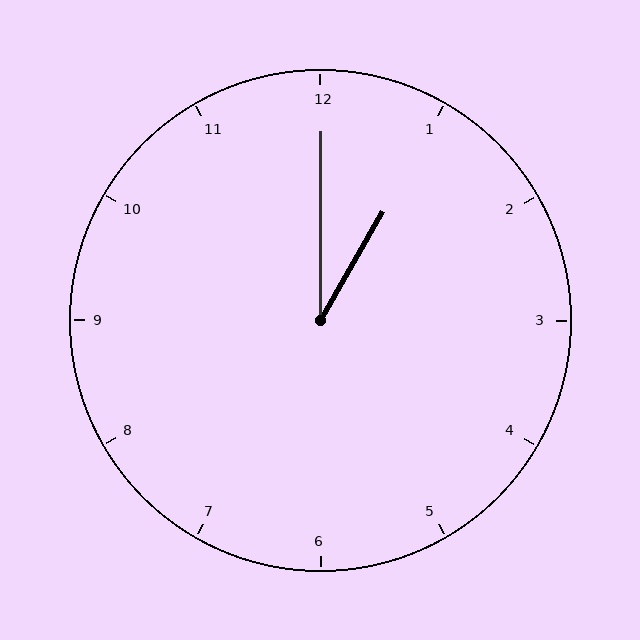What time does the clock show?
1:00.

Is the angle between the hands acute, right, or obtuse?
It is acute.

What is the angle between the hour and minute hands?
Approximately 30 degrees.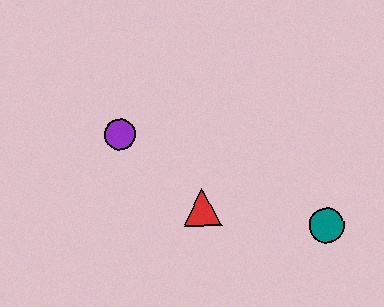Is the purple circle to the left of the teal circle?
Yes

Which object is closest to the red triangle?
The purple circle is closest to the red triangle.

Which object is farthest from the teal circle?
The purple circle is farthest from the teal circle.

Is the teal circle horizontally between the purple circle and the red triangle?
No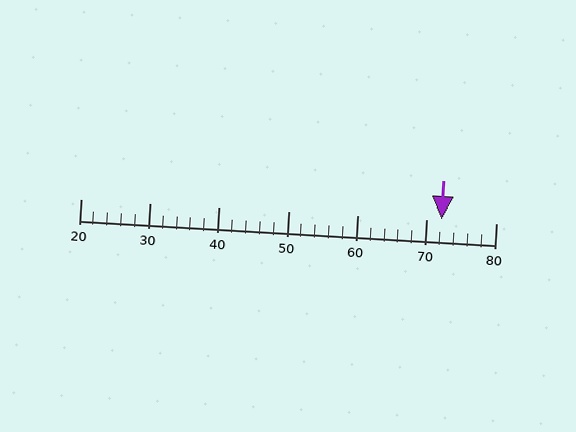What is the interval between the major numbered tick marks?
The major tick marks are spaced 10 units apart.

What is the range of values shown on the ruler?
The ruler shows values from 20 to 80.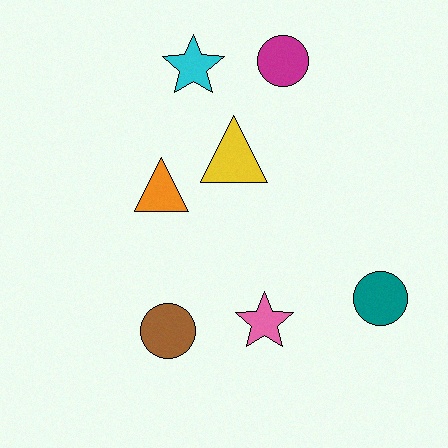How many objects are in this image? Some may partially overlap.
There are 7 objects.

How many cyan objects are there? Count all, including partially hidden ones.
There is 1 cyan object.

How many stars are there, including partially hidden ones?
There are 2 stars.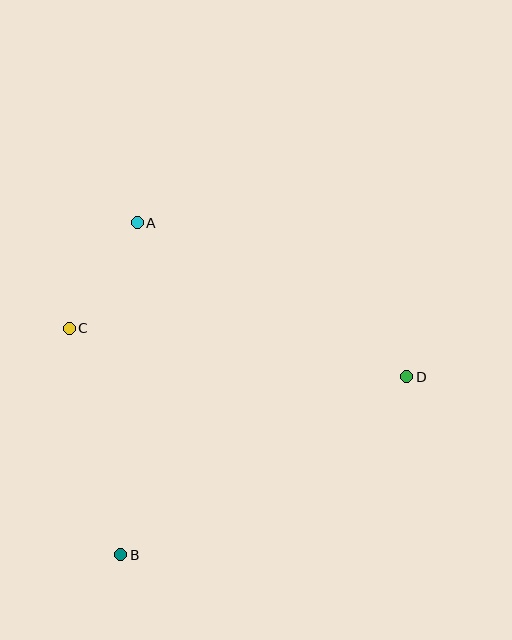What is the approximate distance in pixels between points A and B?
The distance between A and B is approximately 332 pixels.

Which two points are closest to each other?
Points A and C are closest to each other.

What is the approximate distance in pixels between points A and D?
The distance between A and D is approximately 310 pixels.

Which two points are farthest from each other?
Points C and D are farthest from each other.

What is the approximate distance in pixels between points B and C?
The distance between B and C is approximately 232 pixels.